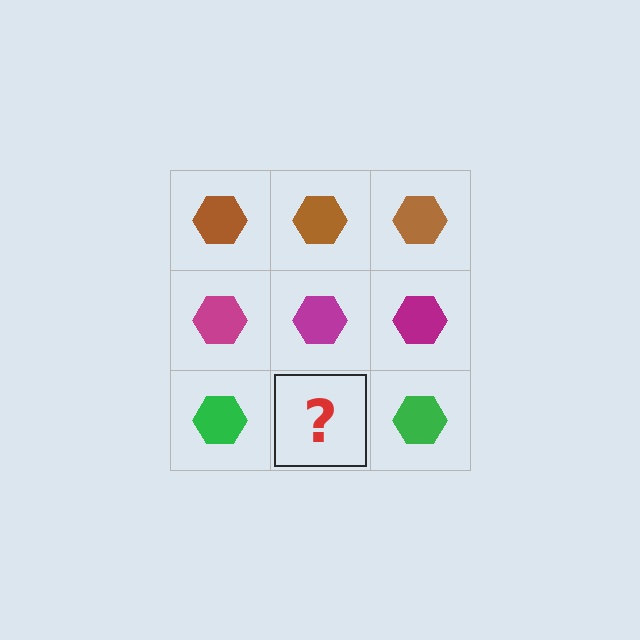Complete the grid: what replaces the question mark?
The question mark should be replaced with a green hexagon.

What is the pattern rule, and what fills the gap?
The rule is that each row has a consistent color. The gap should be filled with a green hexagon.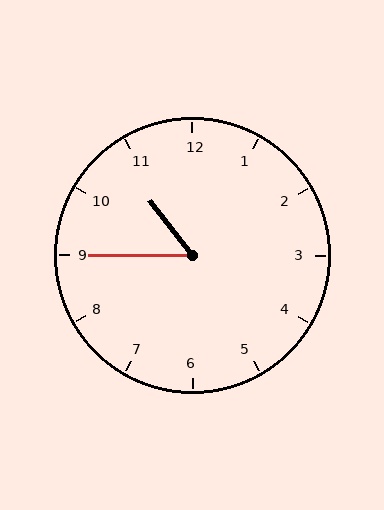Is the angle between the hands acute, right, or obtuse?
It is acute.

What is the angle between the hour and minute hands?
Approximately 52 degrees.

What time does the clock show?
10:45.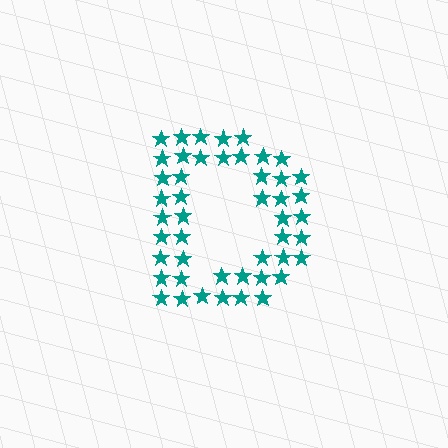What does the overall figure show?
The overall figure shows the letter D.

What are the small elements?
The small elements are stars.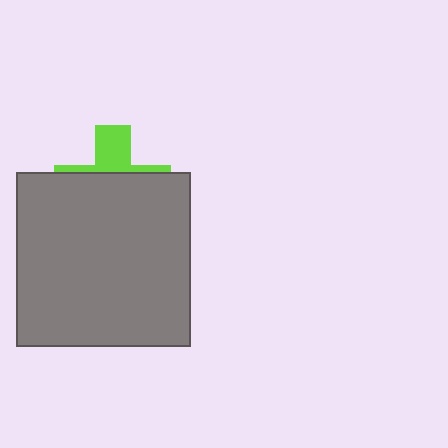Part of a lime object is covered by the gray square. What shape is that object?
It is a cross.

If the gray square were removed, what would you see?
You would see the complete lime cross.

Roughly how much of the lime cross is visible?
A small part of it is visible (roughly 30%).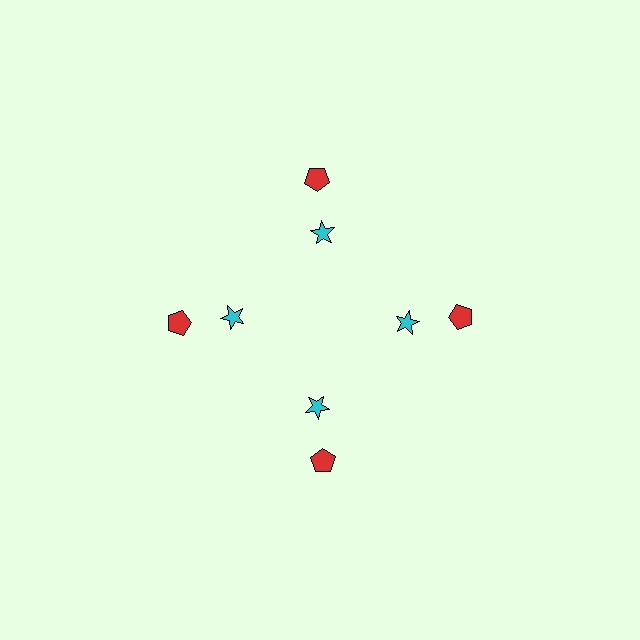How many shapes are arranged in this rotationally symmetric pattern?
There are 8 shapes, arranged in 4 groups of 2.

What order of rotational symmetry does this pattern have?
This pattern has 4-fold rotational symmetry.